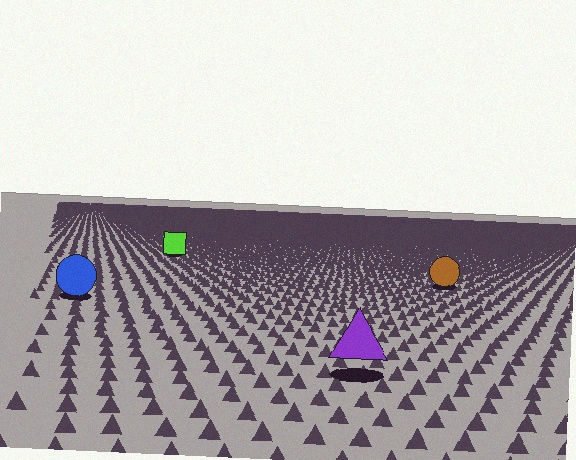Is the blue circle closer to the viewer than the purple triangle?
No. The purple triangle is closer — you can tell from the texture gradient: the ground texture is coarser near it.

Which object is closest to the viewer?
The purple triangle is closest. The texture marks near it are larger and more spread out.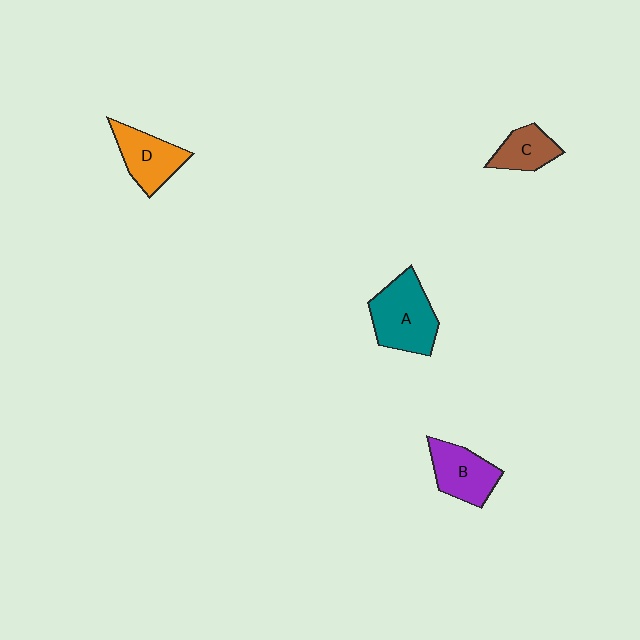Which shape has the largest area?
Shape A (teal).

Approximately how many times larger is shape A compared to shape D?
Approximately 1.3 times.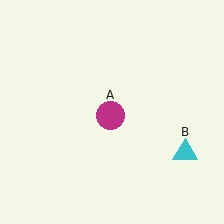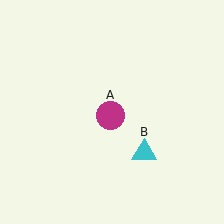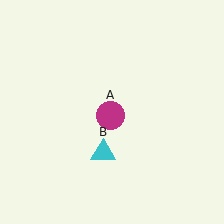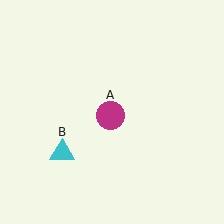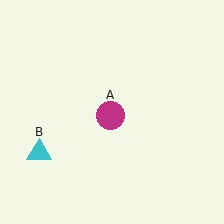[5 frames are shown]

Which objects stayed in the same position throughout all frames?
Magenta circle (object A) remained stationary.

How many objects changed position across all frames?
1 object changed position: cyan triangle (object B).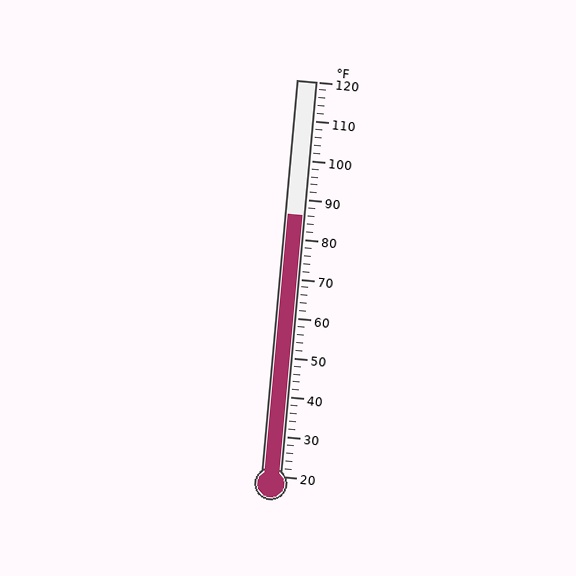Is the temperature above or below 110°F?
The temperature is below 110°F.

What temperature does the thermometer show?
The thermometer shows approximately 86°F.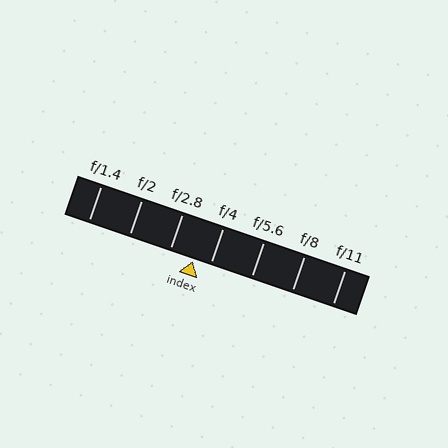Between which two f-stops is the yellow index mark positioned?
The index mark is between f/2.8 and f/4.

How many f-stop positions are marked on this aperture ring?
There are 7 f-stop positions marked.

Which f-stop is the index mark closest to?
The index mark is closest to f/4.